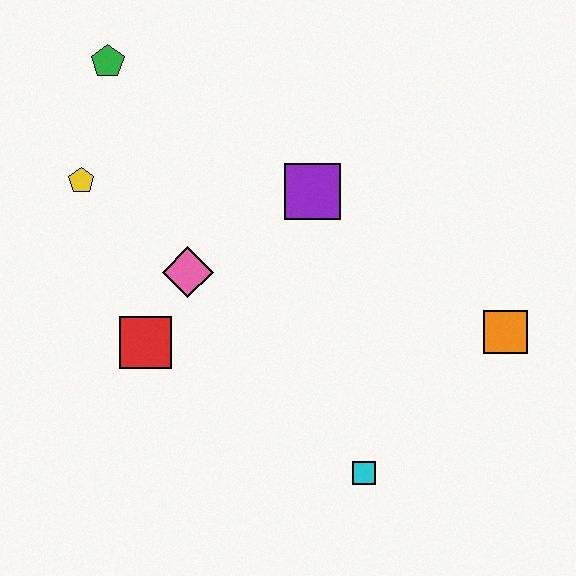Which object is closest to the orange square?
The cyan square is closest to the orange square.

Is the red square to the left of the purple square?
Yes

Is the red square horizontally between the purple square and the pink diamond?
No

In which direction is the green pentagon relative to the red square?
The green pentagon is above the red square.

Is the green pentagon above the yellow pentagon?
Yes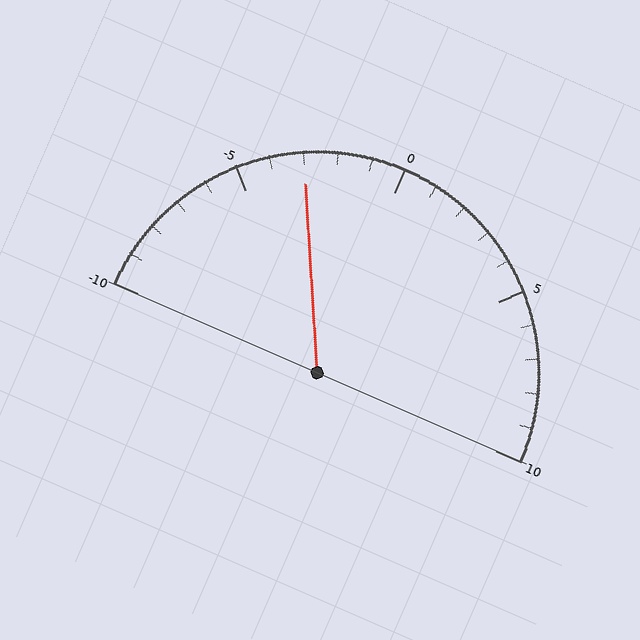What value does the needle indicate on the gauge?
The needle indicates approximately -3.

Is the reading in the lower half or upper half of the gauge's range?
The reading is in the lower half of the range (-10 to 10).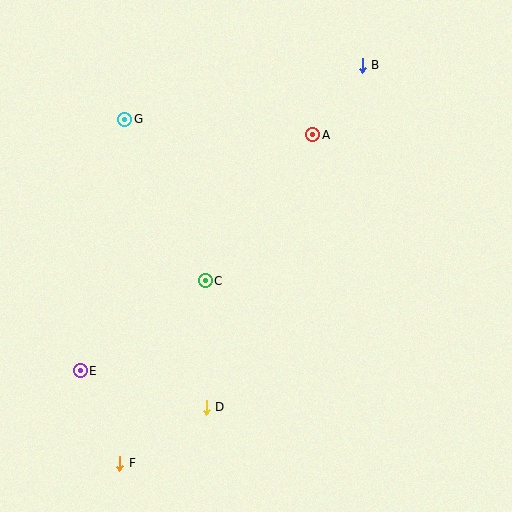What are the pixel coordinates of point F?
Point F is at (120, 463).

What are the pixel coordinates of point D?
Point D is at (206, 407).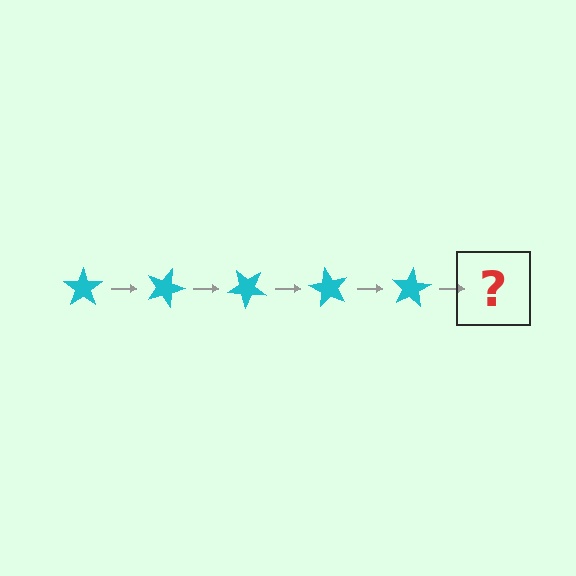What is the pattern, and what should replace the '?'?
The pattern is that the star rotates 20 degrees each step. The '?' should be a cyan star rotated 100 degrees.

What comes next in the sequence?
The next element should be a cyan star rotated 100 degrees.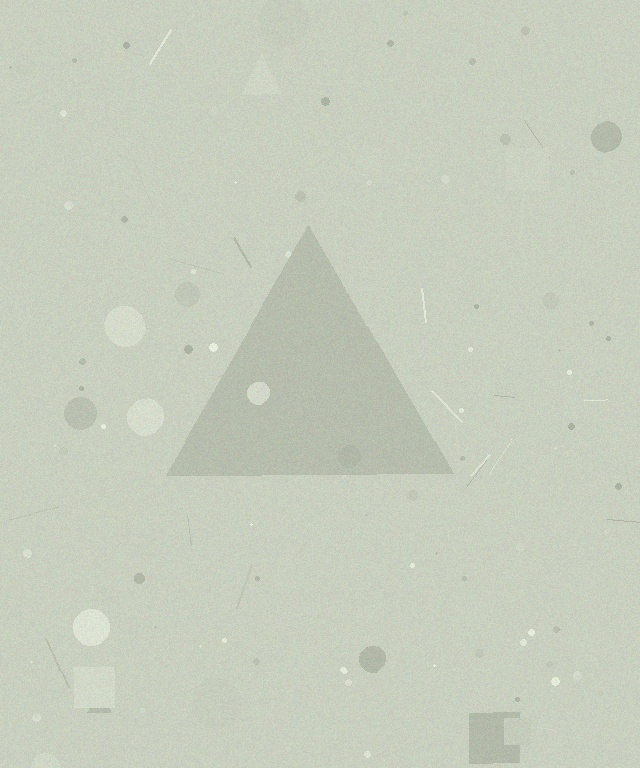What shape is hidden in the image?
A triangle is hidden in the image.